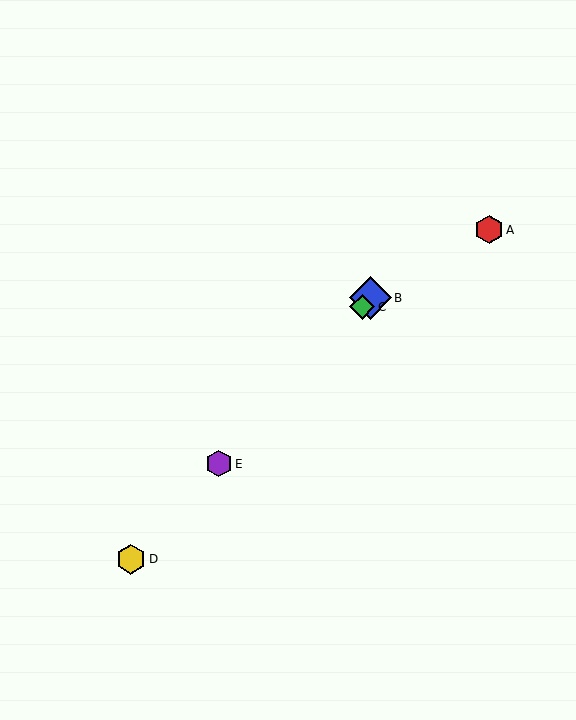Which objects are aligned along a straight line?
Objects B, C, D, E are aligned along a straight line.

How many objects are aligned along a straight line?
4 objects (B, C, D, E) are aligned along a straight line.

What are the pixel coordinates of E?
Object E is at (219, 464).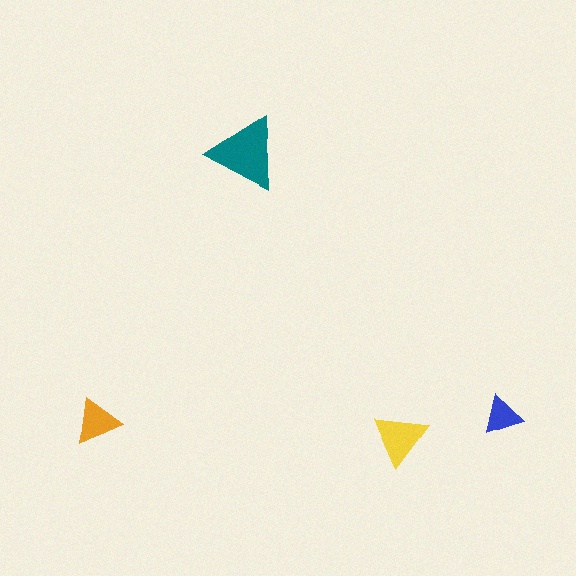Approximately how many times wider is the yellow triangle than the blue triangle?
About 1.5 times wider.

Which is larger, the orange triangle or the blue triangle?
The orange one.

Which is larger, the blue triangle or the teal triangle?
The teal one.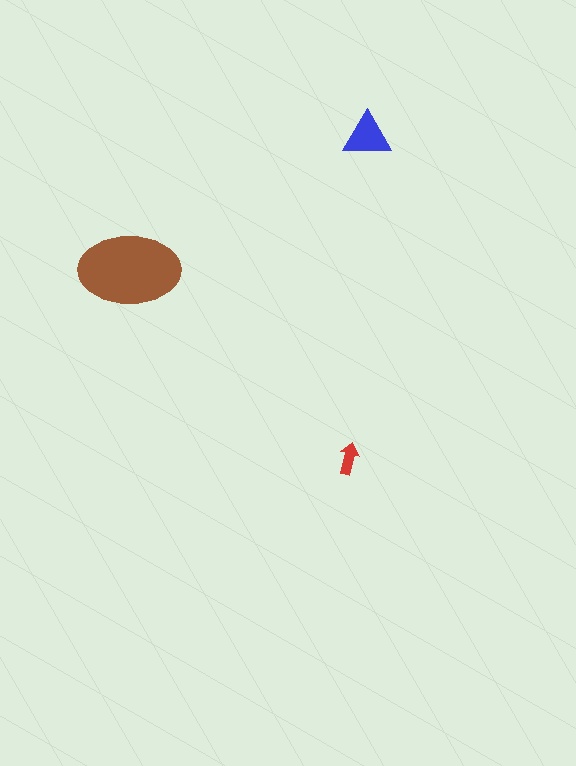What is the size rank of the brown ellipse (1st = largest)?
1st.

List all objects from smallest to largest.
The red arrow, the blue triangle, the brown ellipse.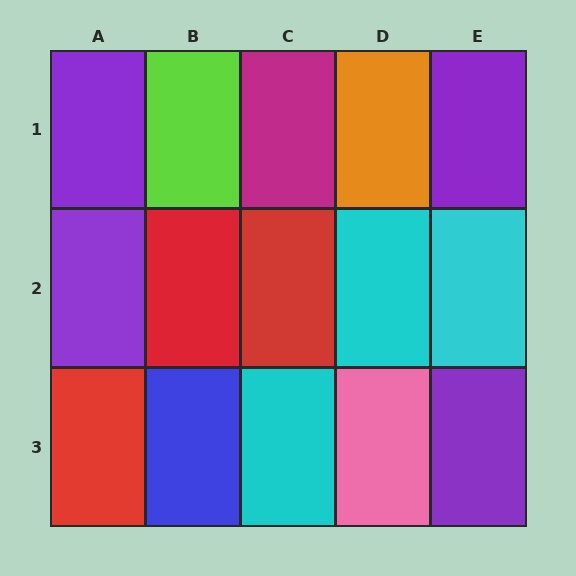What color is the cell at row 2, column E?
Cyan.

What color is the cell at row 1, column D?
Orange.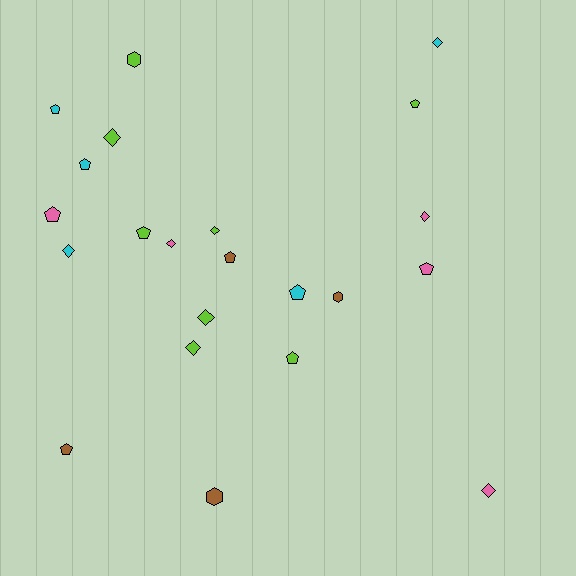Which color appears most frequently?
Lime, with 8 objects.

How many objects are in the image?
There are 22 objects.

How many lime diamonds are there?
There are 4 lime diamonds.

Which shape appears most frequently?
Pentagon, with 10 objects.